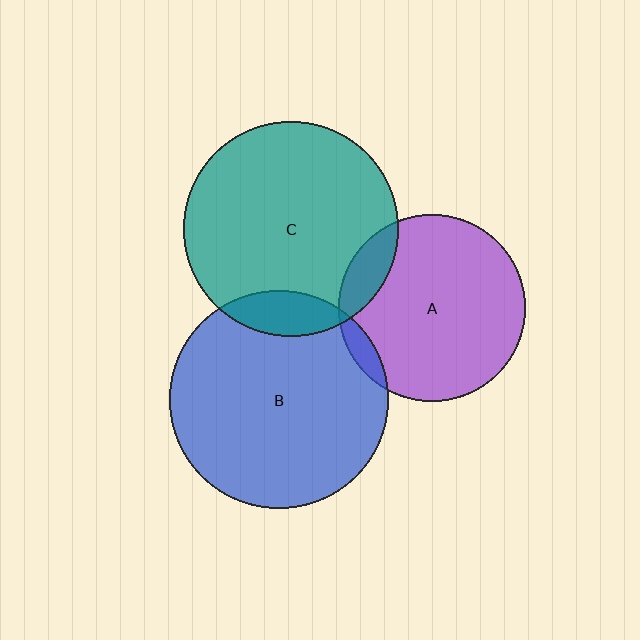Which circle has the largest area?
Circle B (blue).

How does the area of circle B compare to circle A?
Approximately 1.4 times.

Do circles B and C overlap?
Yes.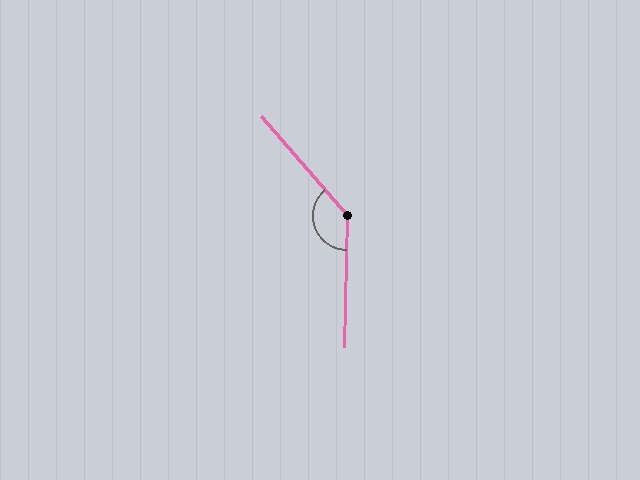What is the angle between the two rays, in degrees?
Approximately 138 degrees.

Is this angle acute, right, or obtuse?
It is obtuse.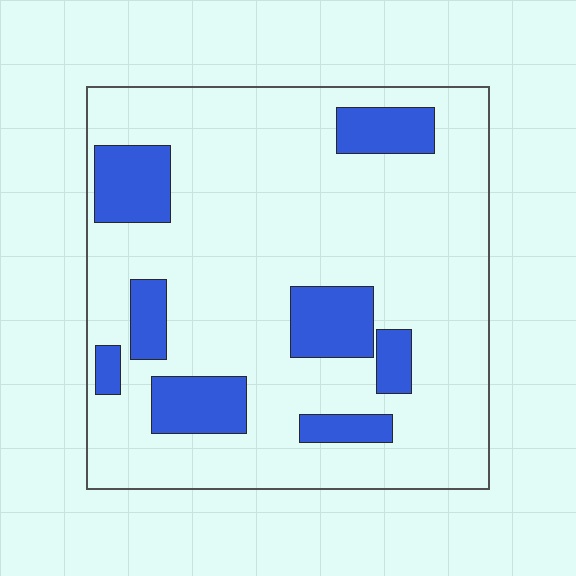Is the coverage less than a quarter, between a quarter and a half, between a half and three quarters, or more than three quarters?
Less than a quarter.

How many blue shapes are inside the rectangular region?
8.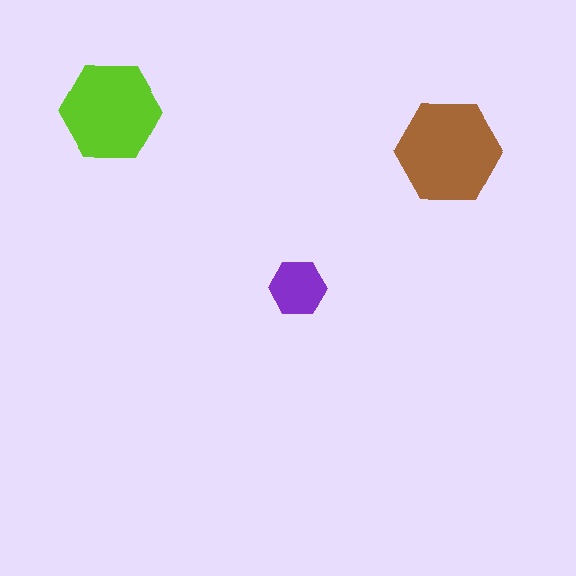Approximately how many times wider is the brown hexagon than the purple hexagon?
About 2 times wider.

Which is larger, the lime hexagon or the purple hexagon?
The lime one.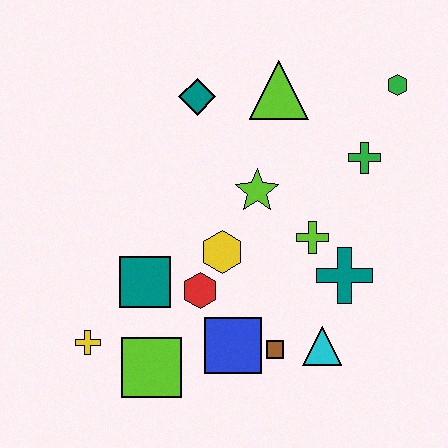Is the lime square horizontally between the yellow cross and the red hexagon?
Yes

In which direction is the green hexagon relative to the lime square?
The green hexagon is above the lime square.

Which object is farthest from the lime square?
The green hexagon is farthest from the lime square.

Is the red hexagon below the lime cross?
Yes